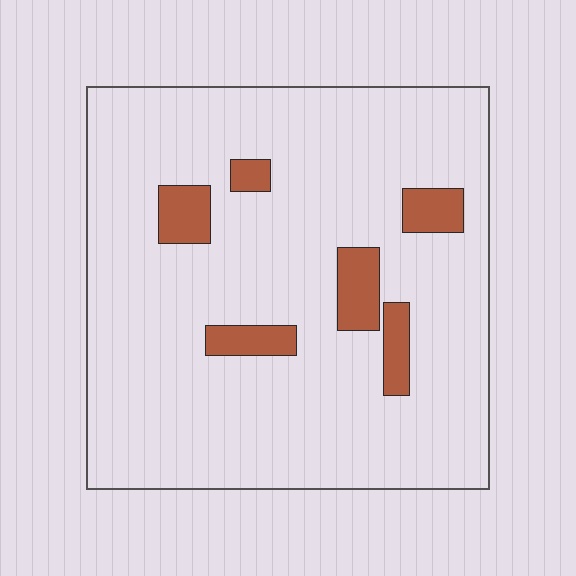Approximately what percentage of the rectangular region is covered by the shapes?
Approximately 10%.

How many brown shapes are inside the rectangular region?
6.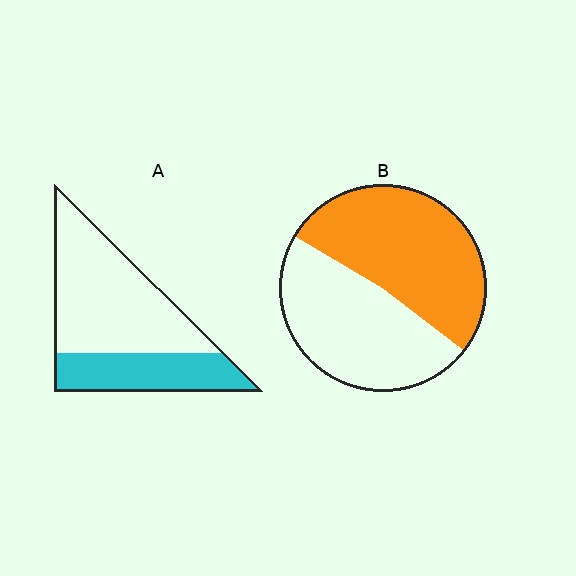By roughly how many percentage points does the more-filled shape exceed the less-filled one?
By roughly 20 percentage points (B over A).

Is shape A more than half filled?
No.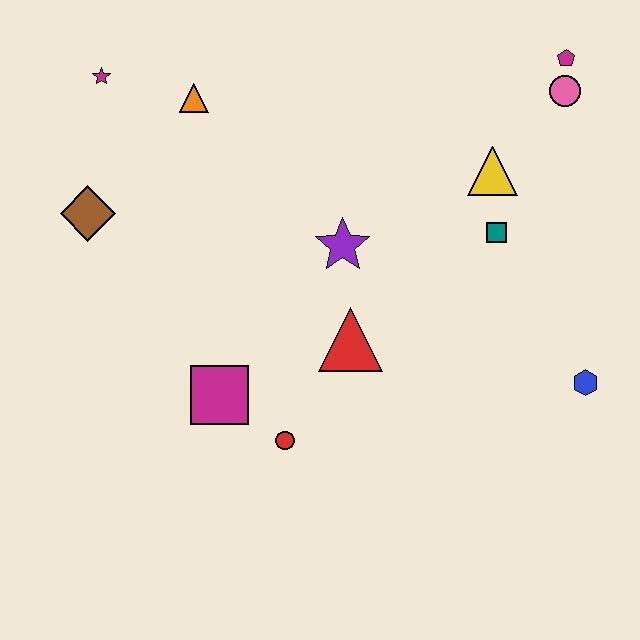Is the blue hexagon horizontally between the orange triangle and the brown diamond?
No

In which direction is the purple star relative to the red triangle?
The purple star is above the red triangle.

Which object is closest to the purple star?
The red triangle is closest to the purple star.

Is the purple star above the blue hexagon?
Yes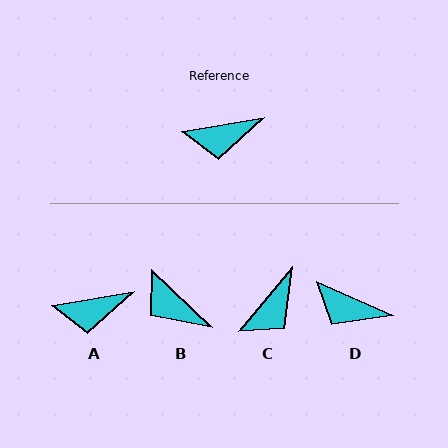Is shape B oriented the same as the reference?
No, it is off by about 54 degrees.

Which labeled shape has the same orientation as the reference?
A.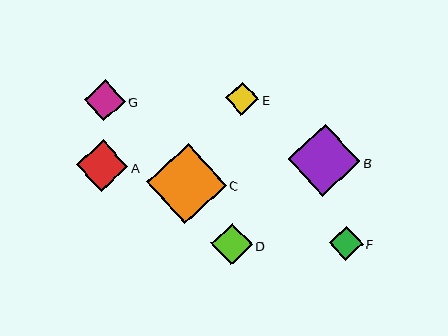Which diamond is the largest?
Diamond C is the largest with a size of approximately 80 pixels.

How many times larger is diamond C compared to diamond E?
Diamond C is approximately 2.4 times the size of diamond E.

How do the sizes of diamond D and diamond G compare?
Diamond D and diamond G are approximately the same size.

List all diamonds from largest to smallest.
From largest to smallest: C, B, A, D, G, F, E.